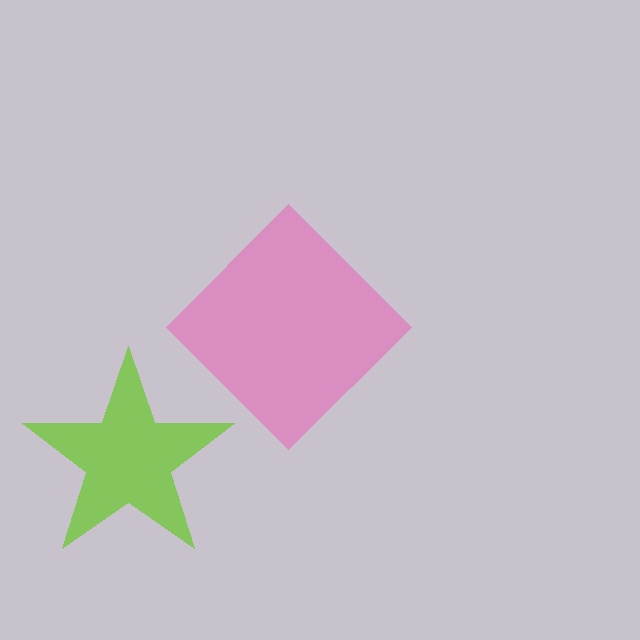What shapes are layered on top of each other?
The layered shapes are: a lime star, a pink diamond.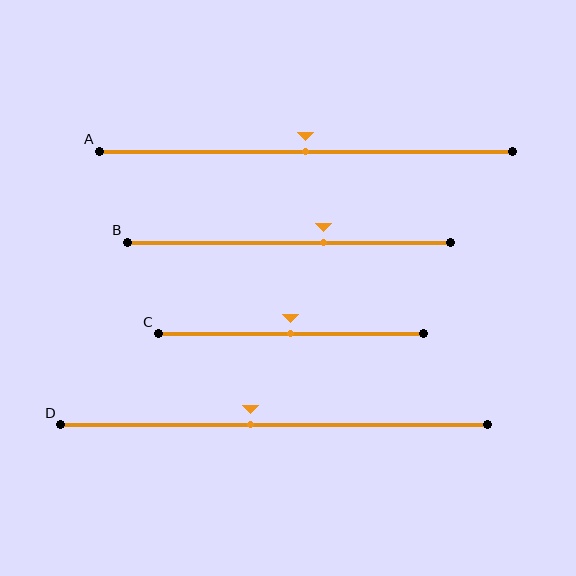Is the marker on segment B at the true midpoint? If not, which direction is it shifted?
No, the marker on segment B is shifted to the right by about 11% of the segment length.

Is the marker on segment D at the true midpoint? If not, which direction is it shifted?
No, the marker on segment D is shifted to the left by about 5% of the segment length.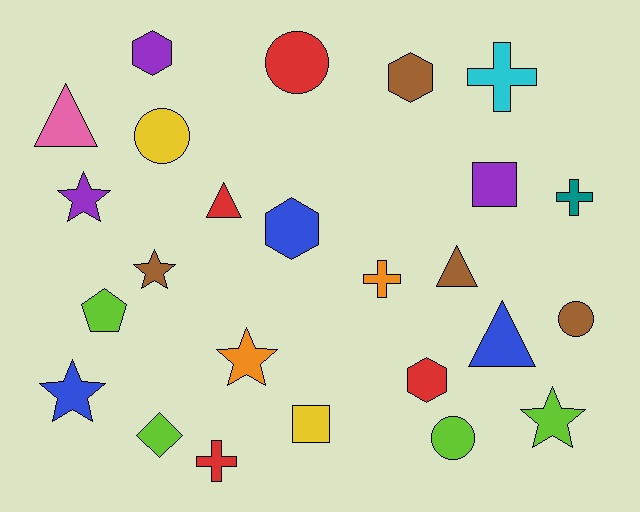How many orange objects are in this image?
There are 2 orange objects.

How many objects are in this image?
There are 25 objects.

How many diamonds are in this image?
There is 1 diamond.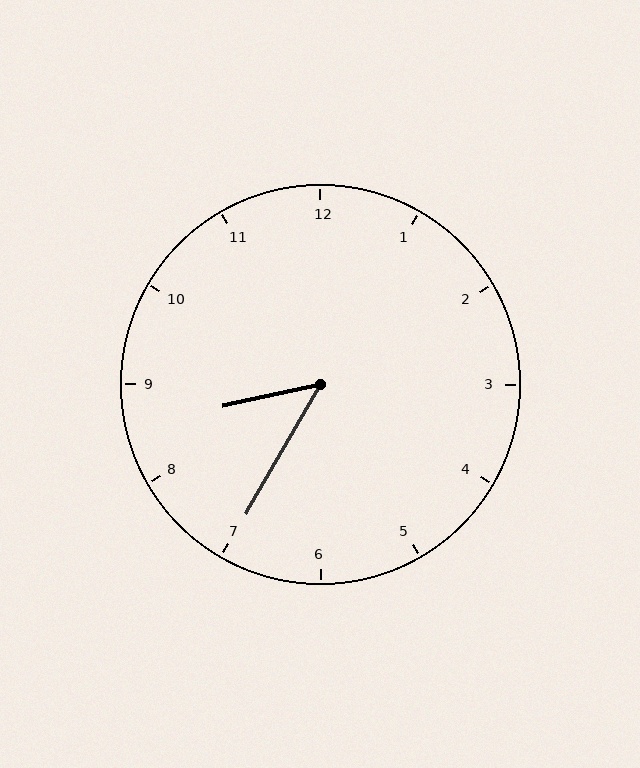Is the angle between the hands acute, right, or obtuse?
It is acute.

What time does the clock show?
8:35.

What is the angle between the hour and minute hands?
Approximately 48 degrees.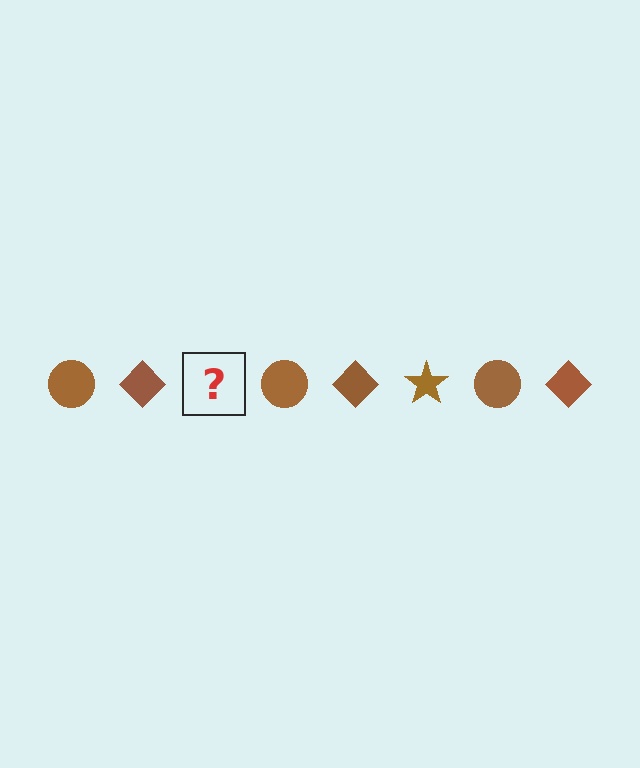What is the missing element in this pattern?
The missing element is a brown star.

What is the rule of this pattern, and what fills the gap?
The rule is that the pattern cycles through circle, diamond, star shapes in brown. The gap should be filled with a brown star.